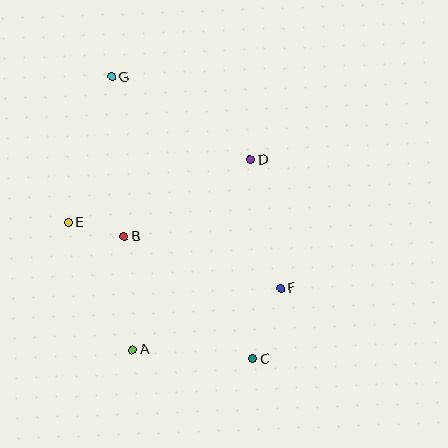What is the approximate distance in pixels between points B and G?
The distance between B and G is approximately 160 pixels.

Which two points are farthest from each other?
Points C and G are farthest from each other.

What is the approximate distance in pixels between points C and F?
The distance between C and F is approximately 76 pixels.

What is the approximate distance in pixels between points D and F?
The distance between D and F is approximately 132 pixels.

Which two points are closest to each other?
Points B and E are closest to each other.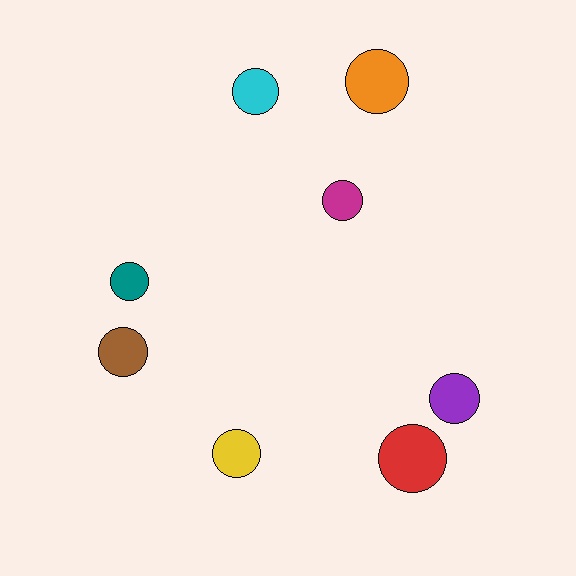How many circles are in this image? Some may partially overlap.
There are 8 circles.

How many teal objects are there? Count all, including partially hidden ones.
There is 1 teal object.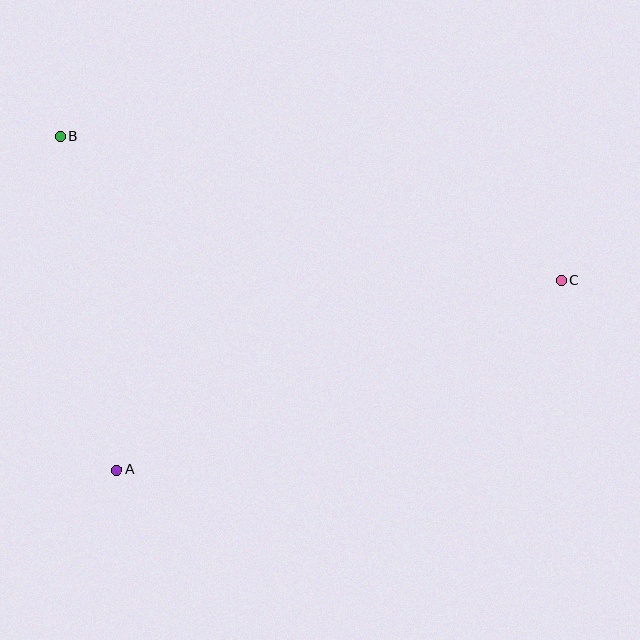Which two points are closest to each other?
Points A and B are closest to each other.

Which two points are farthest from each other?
Points B and C are farthest from each other.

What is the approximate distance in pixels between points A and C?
The distance between A and C is approximately 483 pixels.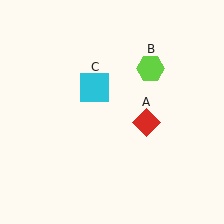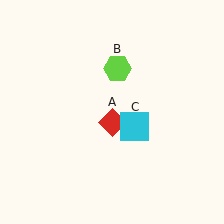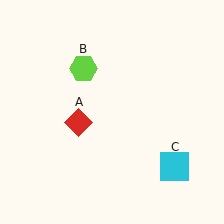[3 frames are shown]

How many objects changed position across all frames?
3 objects changed position: red diamond (object A), lime hexagon (object B), cyan square (object C).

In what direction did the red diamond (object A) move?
The red diamond (object A) moved left.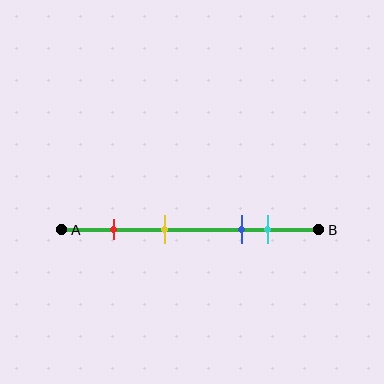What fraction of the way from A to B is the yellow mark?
The yellow mark is approximately 40% (0.4) of the way from A to B.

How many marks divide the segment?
There are 4 marks dividing the segment.